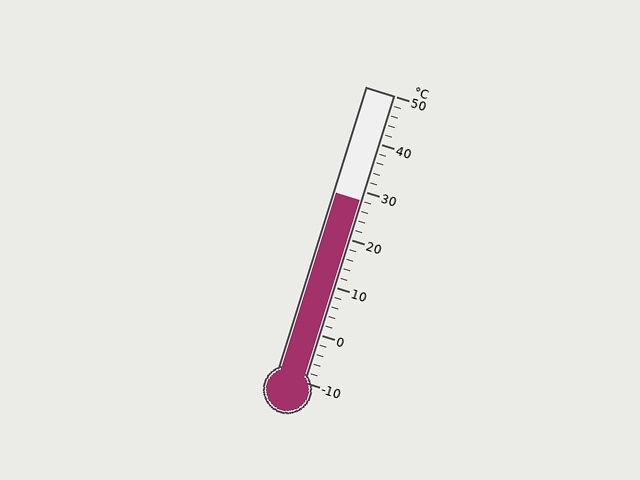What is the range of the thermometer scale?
The thermometer scale ranges from -10°C to 50°C.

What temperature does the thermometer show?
The thermometer shows approximately 28°C.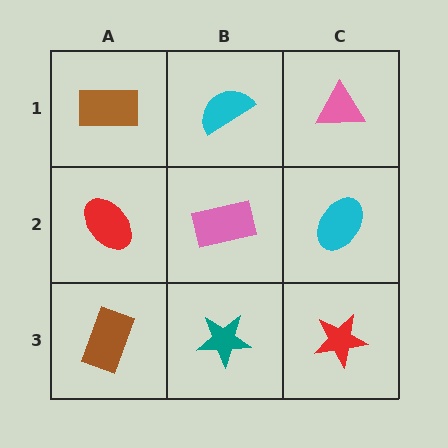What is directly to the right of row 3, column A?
A teal star.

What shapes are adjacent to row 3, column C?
A cyan ellipse (row 2, column C), a teal star (row 3, column B).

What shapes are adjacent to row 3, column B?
A pink rectangle (row 2, column B), a brown rectangle (row 3, column A), a red star (row 3, column C).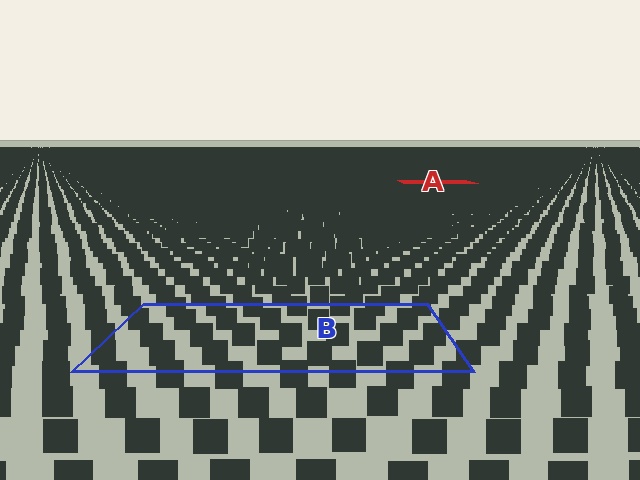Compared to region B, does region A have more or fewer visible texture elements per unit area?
Region A has more texture elements per unit area — they are packed more densely because it is farther away.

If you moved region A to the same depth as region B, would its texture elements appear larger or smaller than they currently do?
They would appear larger. At a closer depth, the same texture elements are projected at a bigger on-screen size.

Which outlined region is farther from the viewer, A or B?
Region A is farther from the viewer — the texture elements inside it appear smaller and more densely packed.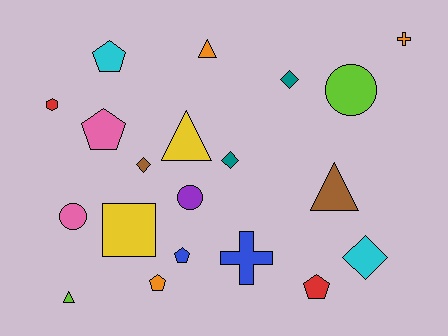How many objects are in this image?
There are 20 objects.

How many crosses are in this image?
There are 2 crosses.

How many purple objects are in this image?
There is 1 purple object.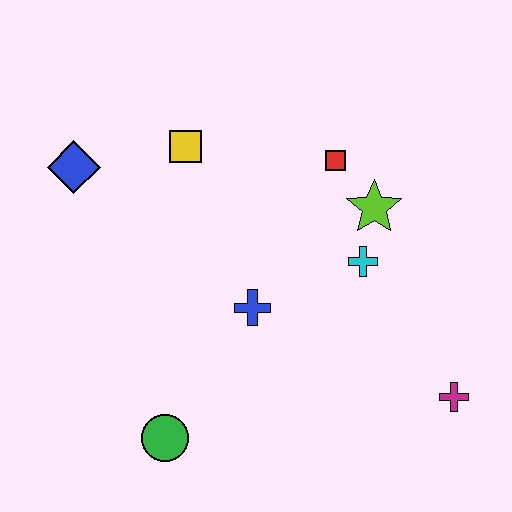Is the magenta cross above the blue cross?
No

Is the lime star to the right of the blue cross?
Yes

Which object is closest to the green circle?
The blue cross is closest to the green circle.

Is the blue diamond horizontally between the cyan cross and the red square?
No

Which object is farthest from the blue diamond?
The magenta cross is farthest from the blue diamond.